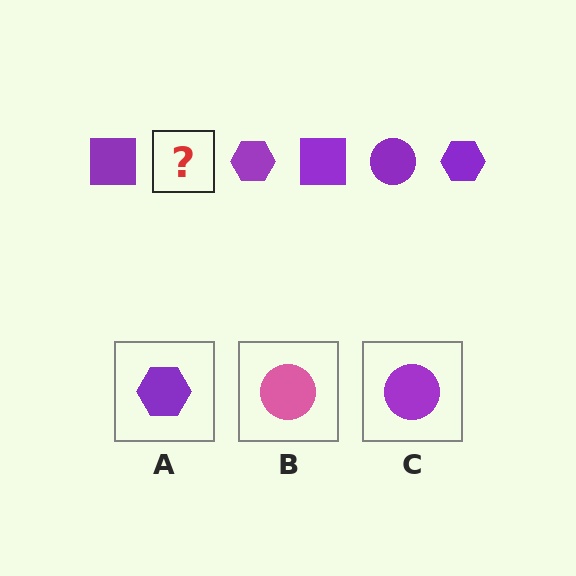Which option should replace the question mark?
Option C.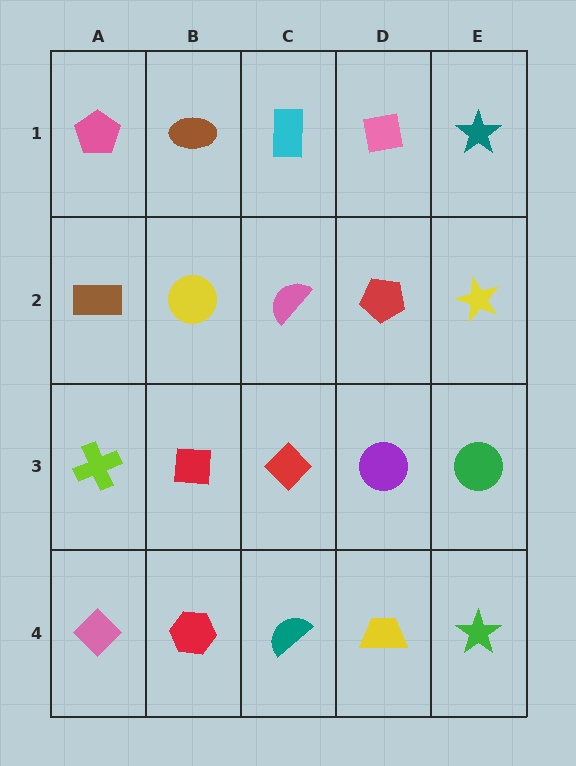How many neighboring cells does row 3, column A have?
3.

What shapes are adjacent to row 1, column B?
A yellow circle (row 2, column B), a pink pentagon (row 1, column A), a cyan rectangle (row 1, column C).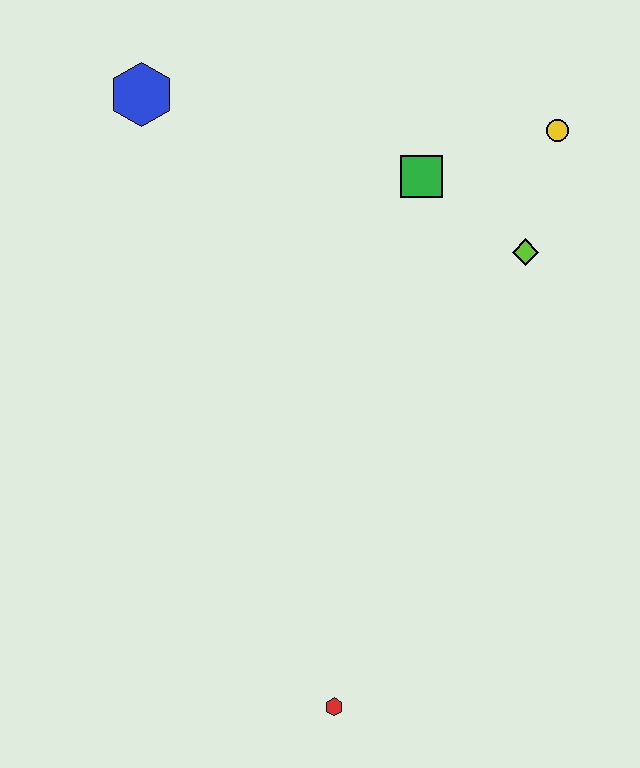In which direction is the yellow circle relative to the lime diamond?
The yellow circle is above the lime diamond.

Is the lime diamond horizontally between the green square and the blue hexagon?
No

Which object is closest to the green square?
The lime diamond is closest to the green square.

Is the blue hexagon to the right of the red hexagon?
No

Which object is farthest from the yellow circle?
The red hexagon is farthest from the yellow circle.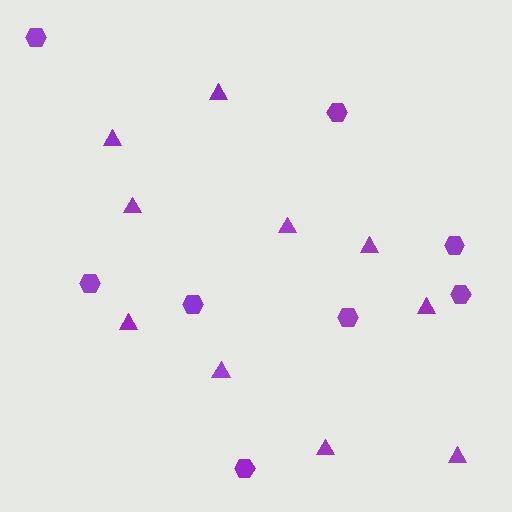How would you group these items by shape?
There are 2 groups: one group of hexagons (8) and one group of triangles (10).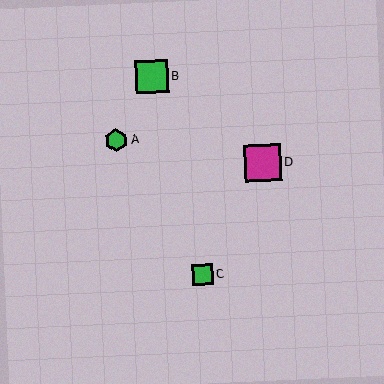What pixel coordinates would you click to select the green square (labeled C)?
Click at (202, 275) to select the green square C.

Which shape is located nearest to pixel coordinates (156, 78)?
The green square (labeled B) at (152, 77) is nearest to that location.